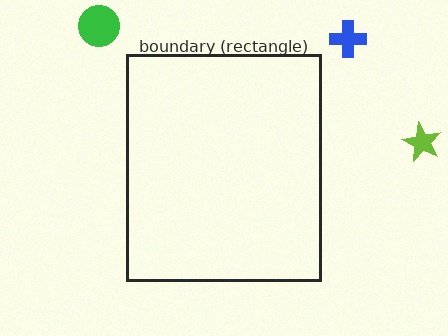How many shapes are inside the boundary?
0 inside, 3 outside.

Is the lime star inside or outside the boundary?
Outside.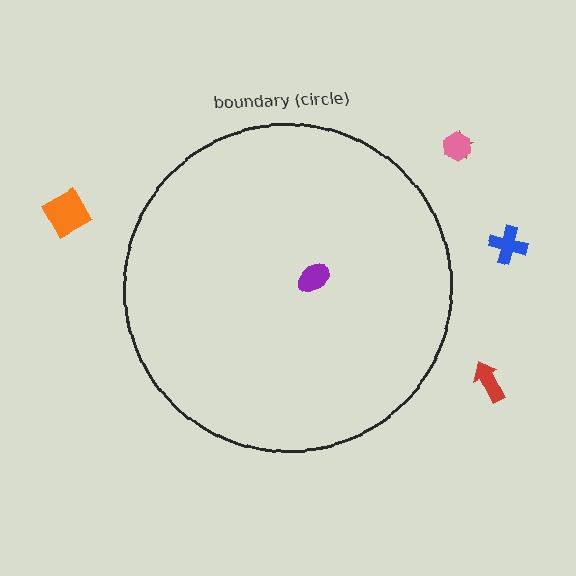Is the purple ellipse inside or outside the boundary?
Inside.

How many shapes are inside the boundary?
1 inside, 5 outside.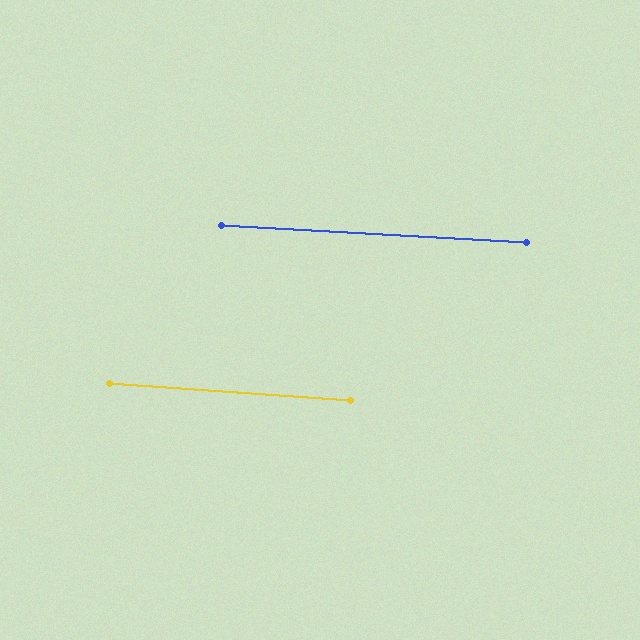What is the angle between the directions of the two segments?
Approximately 1 degree.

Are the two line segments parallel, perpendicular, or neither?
Parallel — their directions differ by only 0.9°.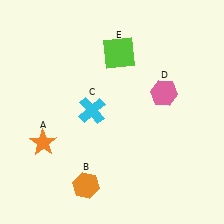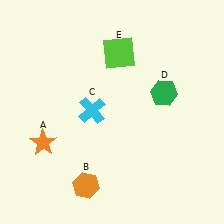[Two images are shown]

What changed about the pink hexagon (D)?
In Image 1, D is pink. In Image 2, it changed to green.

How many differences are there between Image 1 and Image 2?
There is 1 difference between the two images.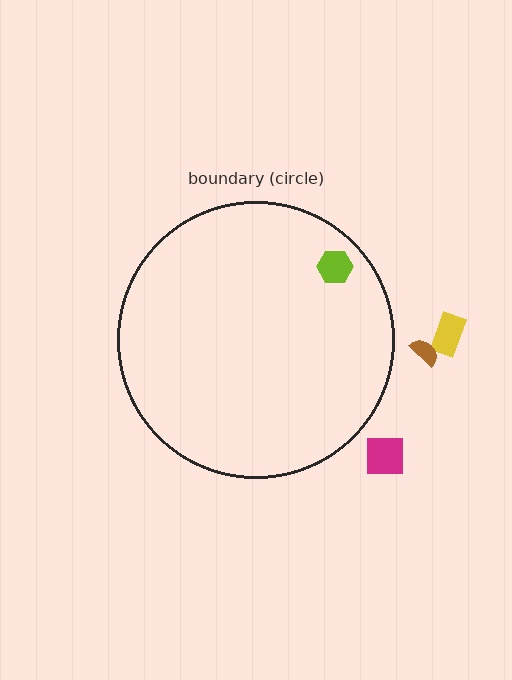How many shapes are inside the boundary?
1 inside, 3 outside.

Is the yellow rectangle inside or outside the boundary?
Outside.